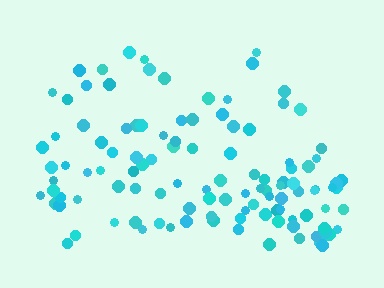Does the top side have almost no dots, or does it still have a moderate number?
Still a moderate number, just noticeably fewer than the bottom.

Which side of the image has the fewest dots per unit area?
The top.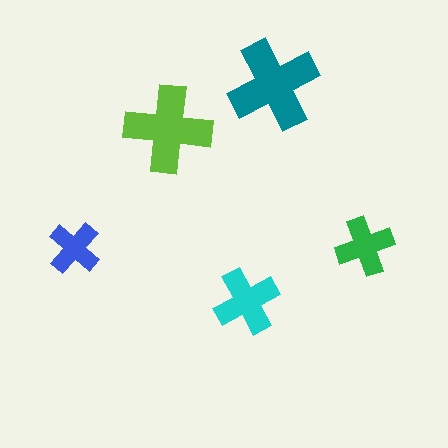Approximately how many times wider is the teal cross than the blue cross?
About 1.5 times wider.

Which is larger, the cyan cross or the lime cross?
The lime one.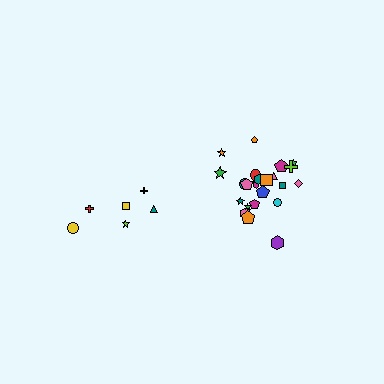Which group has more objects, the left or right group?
The right group.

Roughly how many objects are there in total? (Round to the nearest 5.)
Roughly 30 objects in total.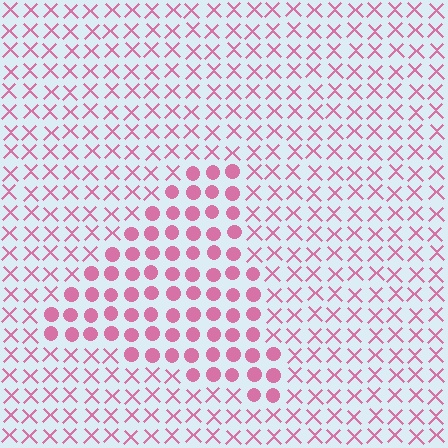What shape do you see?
I see a triangle.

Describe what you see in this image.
The image is filled with small pink elements arranged in a uniform grid. A triangle-shaped region contains circles, while the surrounding area contains X marks. The boundary is defined purely by the change in element shape.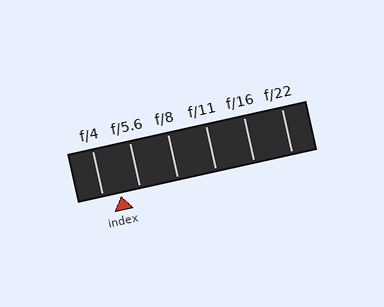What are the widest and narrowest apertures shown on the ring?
The widest aperture shown is f/4 and the narrowest is f/22.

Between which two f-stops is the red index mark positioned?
The index mark is between f/4 and f/5.6.